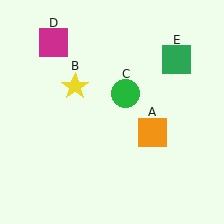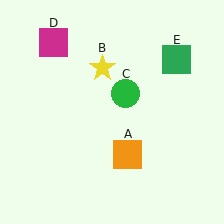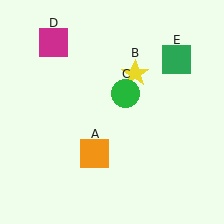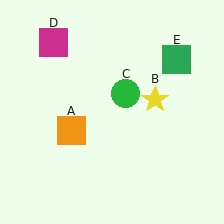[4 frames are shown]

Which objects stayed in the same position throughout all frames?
Green circle (object C) and magenta square (object D) and green square (object E) remained stationary.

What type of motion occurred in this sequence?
The orange square (object A), yellow star (object B) rotated clockwise around the center of the scene.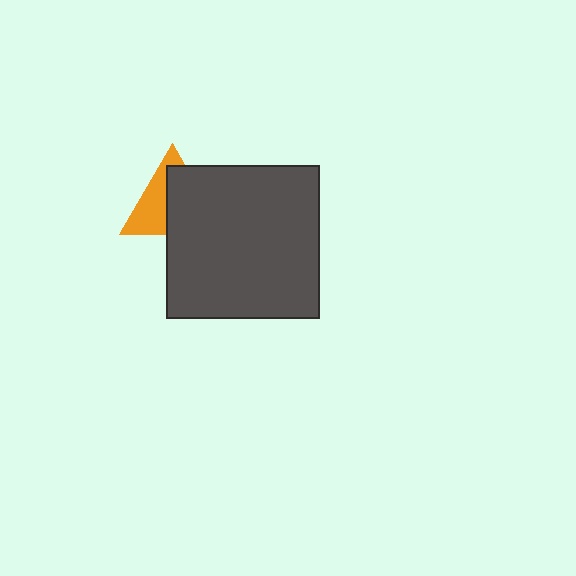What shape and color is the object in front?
The object in front is a dark gray square.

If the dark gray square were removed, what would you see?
You would see the complete orange triangle.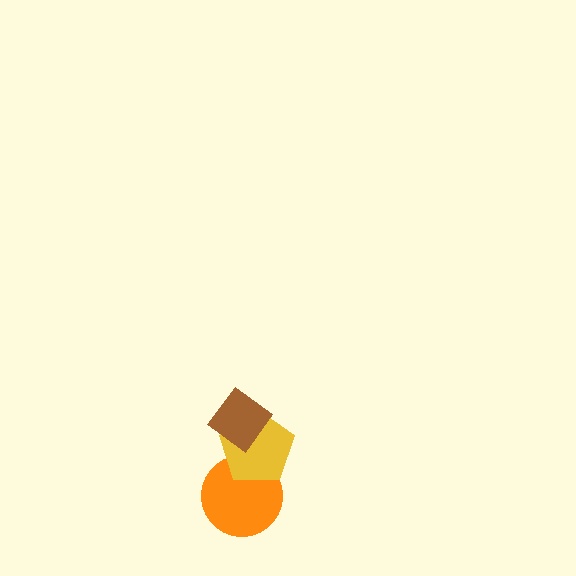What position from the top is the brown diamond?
The brown diamond is 1st from the top.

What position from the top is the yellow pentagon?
The yellow pentagon is 2nd from the top.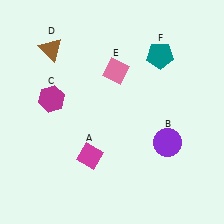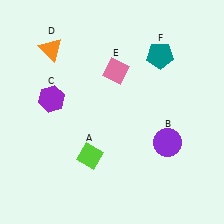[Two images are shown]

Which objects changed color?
A changed from magenta to lime. C changed from magenta to purple. D changed from brown to orange.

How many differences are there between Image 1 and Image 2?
There are 3 differences between the two images.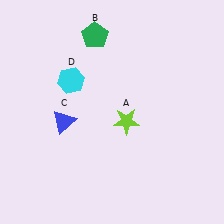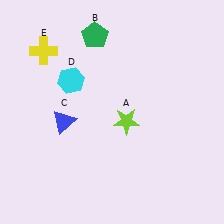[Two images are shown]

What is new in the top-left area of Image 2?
A yellow cross (E) was added in the top-left area of Image 2.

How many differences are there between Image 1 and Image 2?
There is 1 difference between the two images.